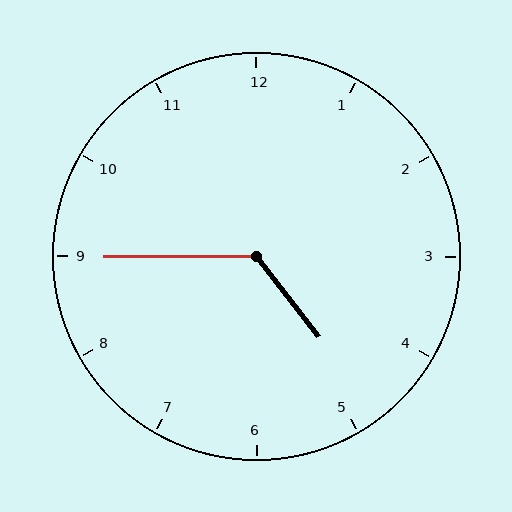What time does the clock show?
4:45.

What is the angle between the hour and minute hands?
Approximately 128 degrees.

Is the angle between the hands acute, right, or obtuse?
It is obtuse.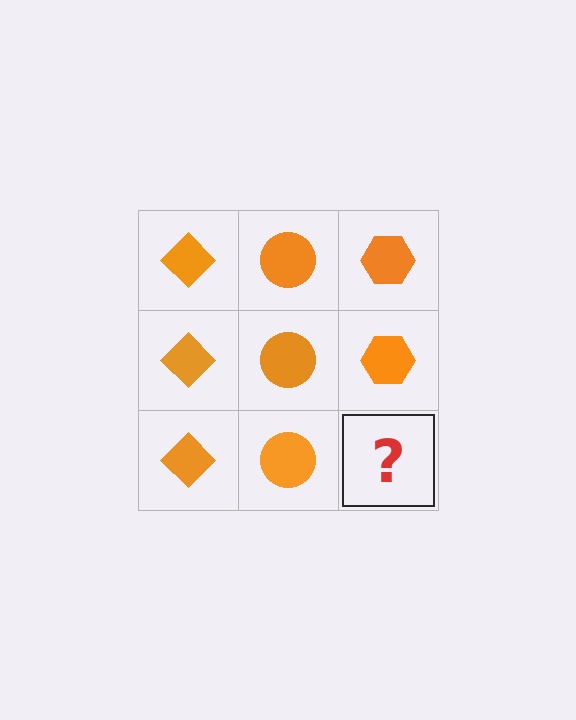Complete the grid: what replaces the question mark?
The question mark should be replaced with an orange hexagon.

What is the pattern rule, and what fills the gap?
The rule is that each column has a consistent shape. The gap should be filled with an orange hexagon.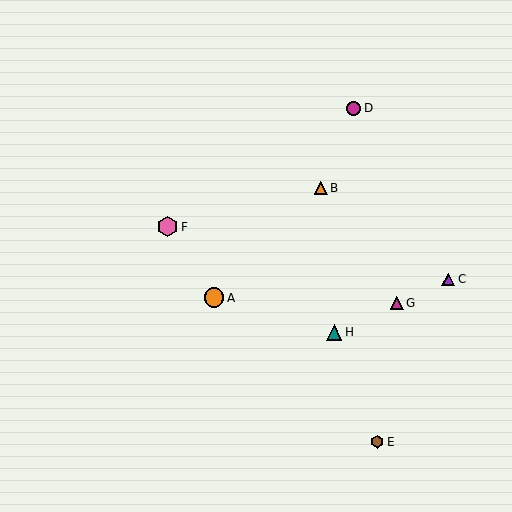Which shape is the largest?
The pink hexagon (labeled F) is the largest.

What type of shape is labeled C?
Shape C is a purple triangle.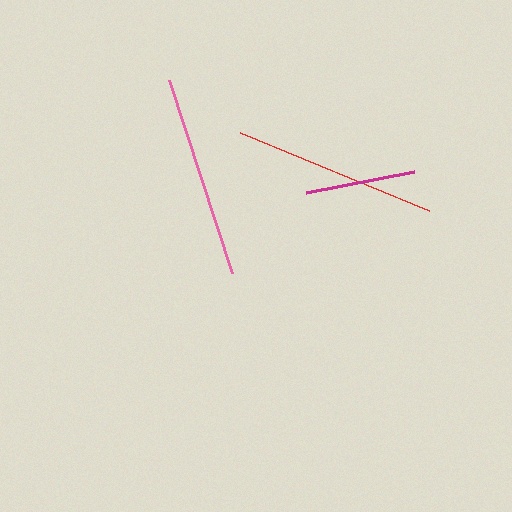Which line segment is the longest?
The red line is the longest at approximately 205 pixels.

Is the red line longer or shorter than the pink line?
The red line is longer than the pink line.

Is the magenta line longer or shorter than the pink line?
The pink line is longer than the magenta line.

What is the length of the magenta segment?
The magenta segment is approximately 110 pixels long.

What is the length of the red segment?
The red segment is approximately 205 pixels long.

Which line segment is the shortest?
The magenta line is the shortest at approximately 110 pixels.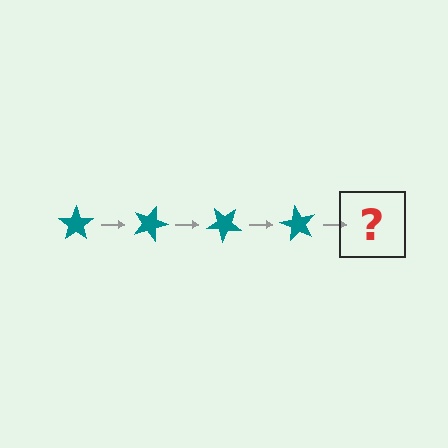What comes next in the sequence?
The next element should be a teal star rotated 80 degrees.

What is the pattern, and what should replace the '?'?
The pattern is that the star rotates 20 degrees each step. The '?' should be a teal star rotated 80 degrees.